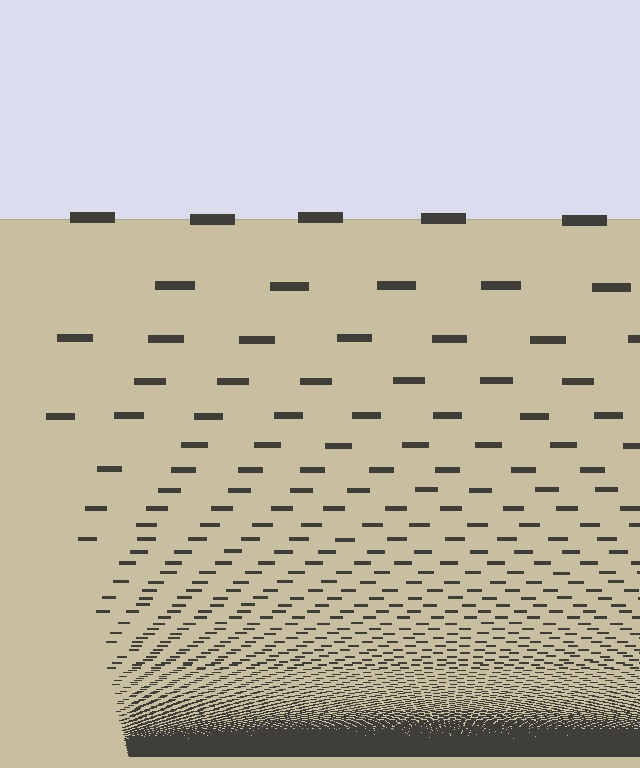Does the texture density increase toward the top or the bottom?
Density increases toward the bottom.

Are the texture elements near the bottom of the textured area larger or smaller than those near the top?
Smaller. The gradient is inverted — elements near the bottom are smaller and denser.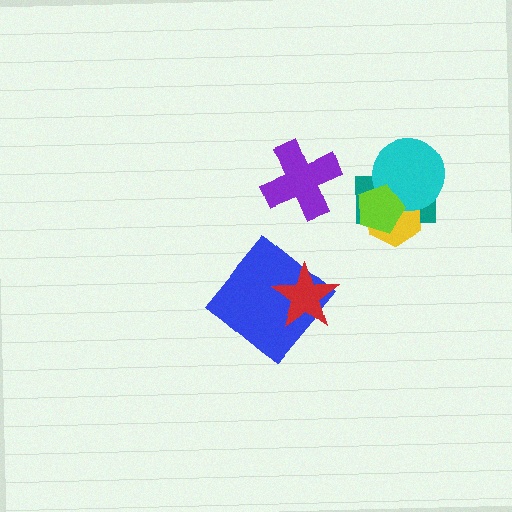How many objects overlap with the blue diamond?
1 object overlaps with the blue diamond.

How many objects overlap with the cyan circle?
3 objects overlap with the cyan circle.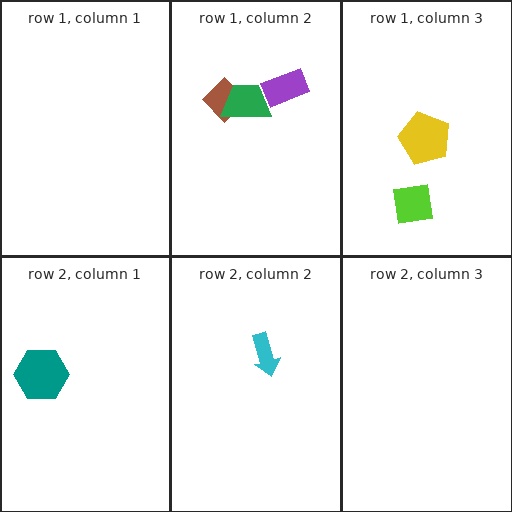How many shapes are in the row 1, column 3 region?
2.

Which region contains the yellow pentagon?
The row 1, column 3 region.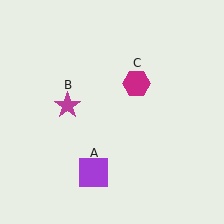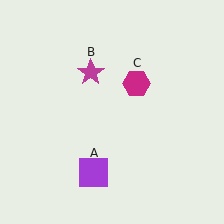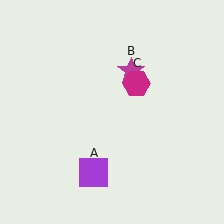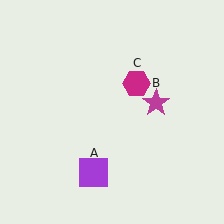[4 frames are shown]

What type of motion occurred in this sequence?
The magenta star (object B) rotated clockwise around the center of the scene.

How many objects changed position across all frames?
1 object changed position: magenta star (object B).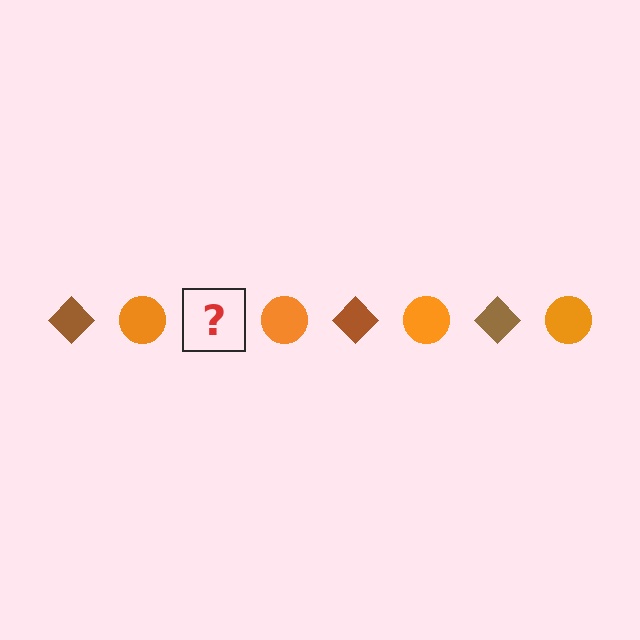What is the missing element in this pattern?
The missing element is a brown diamond.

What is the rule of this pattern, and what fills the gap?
The rule is that the pattern alternates between brown diamond and orange circle. The gap should be filled with a brown diamond.